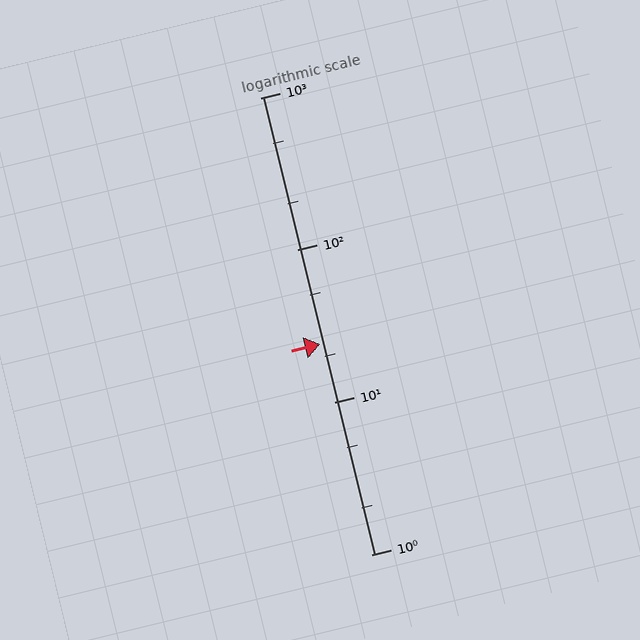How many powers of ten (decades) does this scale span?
The scale spans 3 decades, from 1 to 1000.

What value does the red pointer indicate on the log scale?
The pointer indicates approximately 24.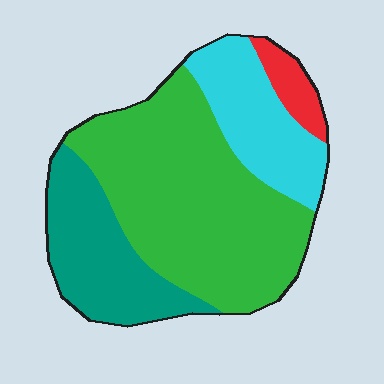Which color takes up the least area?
Red, at roughly 5%.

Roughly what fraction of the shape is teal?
Teal covers 23% of the shape.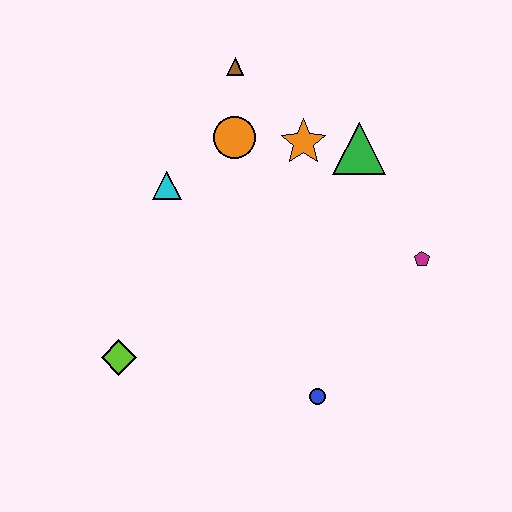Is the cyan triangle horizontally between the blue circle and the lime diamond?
Yes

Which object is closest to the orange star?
The green triangle is closest to the orange star.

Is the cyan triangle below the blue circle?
No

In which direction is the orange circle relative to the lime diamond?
The orange circle is above the lime diamond.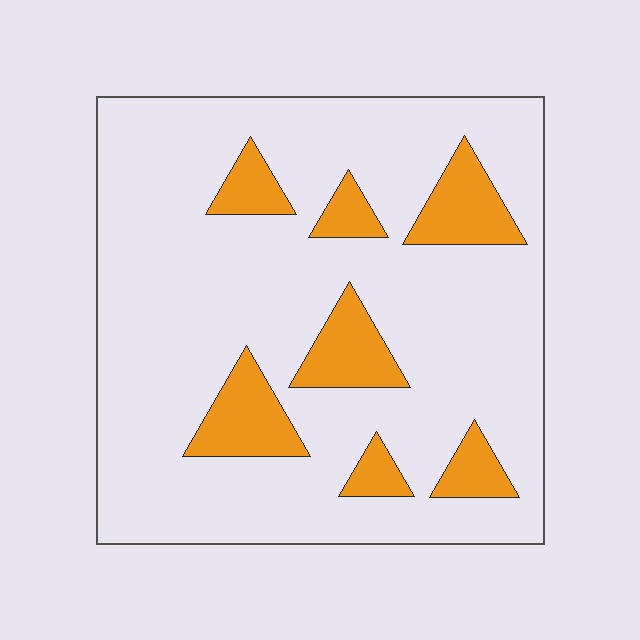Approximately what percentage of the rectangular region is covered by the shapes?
Approximately 15%.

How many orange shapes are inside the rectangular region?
7.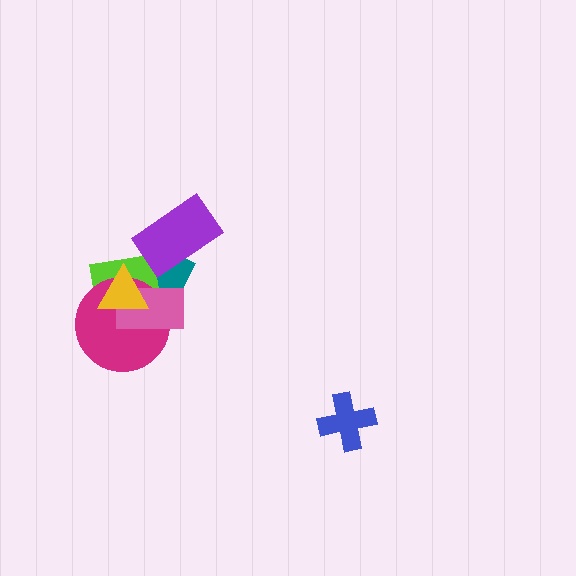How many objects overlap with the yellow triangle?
4 objects overlap with the yellow triangle.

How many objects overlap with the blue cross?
0 objects overlap with the blue cross.